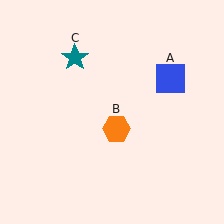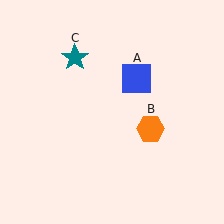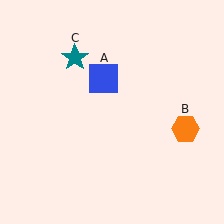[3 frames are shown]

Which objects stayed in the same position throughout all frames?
Teal star (object C) remained stationary.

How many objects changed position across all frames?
2 objects changed position: blue square (object A), orange hexagon (object B).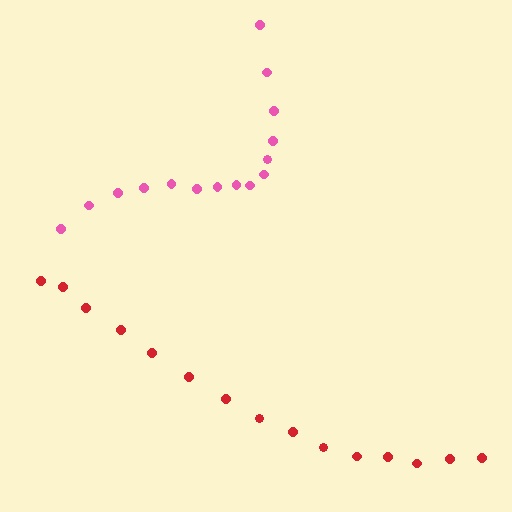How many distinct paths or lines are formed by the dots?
There are 2 distinct paths.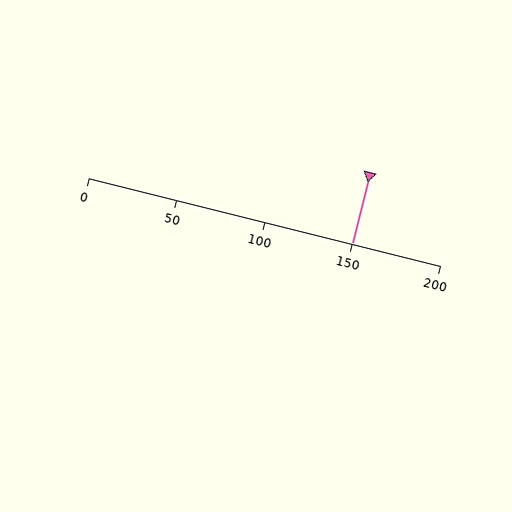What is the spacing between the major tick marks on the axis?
The major ticks are spaced 50 apart.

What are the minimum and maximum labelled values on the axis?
The axis runs from 0 to 200.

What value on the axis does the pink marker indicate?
The marker indicates approximately 150.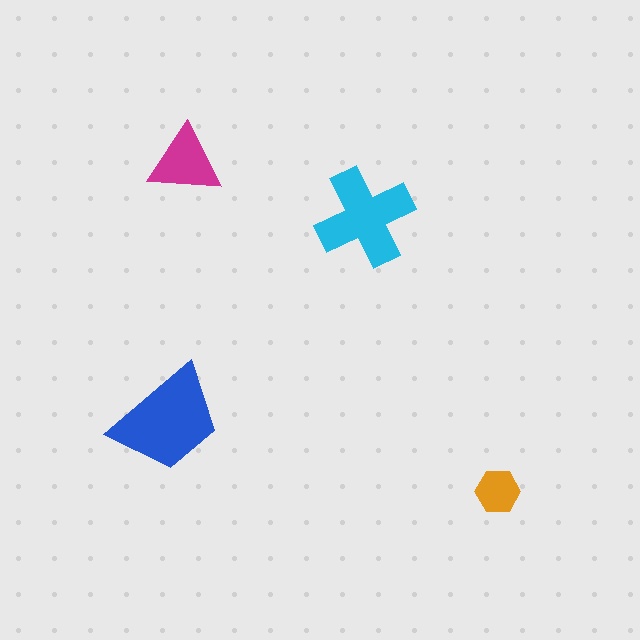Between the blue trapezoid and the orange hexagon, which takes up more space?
The blue trapezoid.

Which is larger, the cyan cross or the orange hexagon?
The cyan cross.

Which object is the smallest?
The orange hexagon.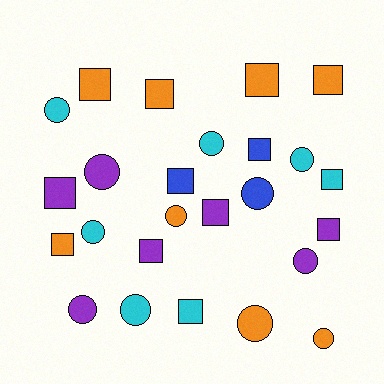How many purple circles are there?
There are 3 purple circles.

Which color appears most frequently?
Orange, with 8 objects.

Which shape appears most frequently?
Square, with 13 objects.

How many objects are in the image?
There are 25 objects.